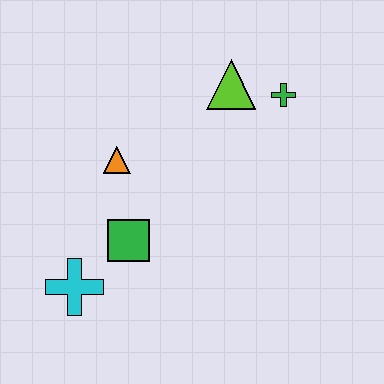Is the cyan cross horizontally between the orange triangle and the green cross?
No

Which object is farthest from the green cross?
The cyan cross is farthest from the green cross.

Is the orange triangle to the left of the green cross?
Yes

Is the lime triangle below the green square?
No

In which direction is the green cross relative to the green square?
The green cross is to the right of the green square.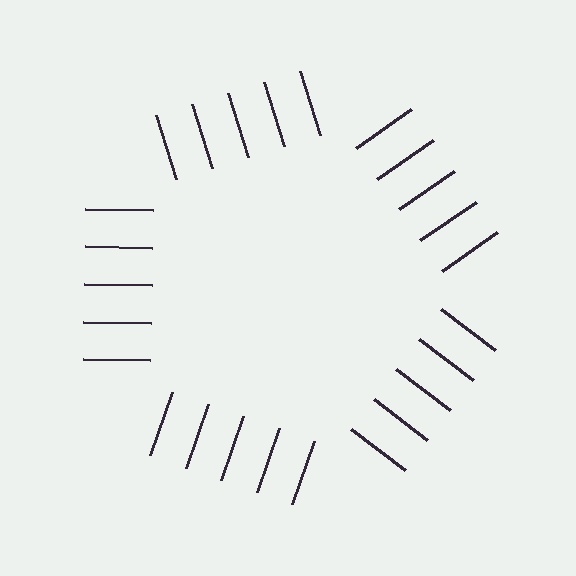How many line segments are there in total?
25 — 5 along each of the 5 edges.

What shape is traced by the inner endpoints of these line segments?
An illusory pentagon — the line segments terminate on its edges but no continuous stroke is drawn.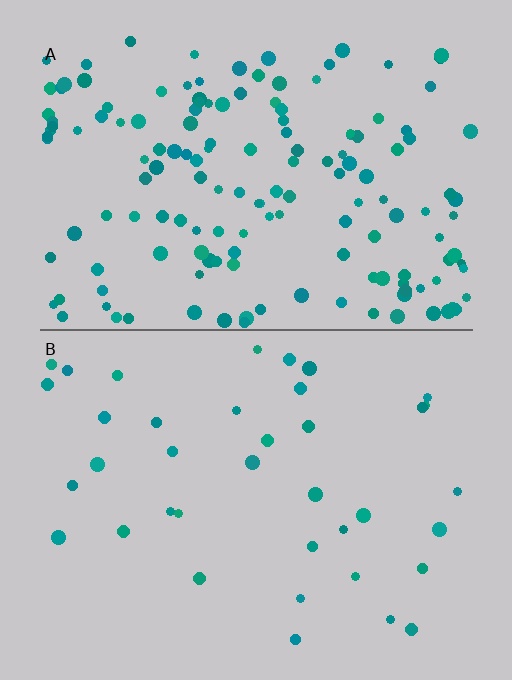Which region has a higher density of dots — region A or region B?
A (the top).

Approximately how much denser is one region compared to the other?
Approximately 4.0× — region A over region B.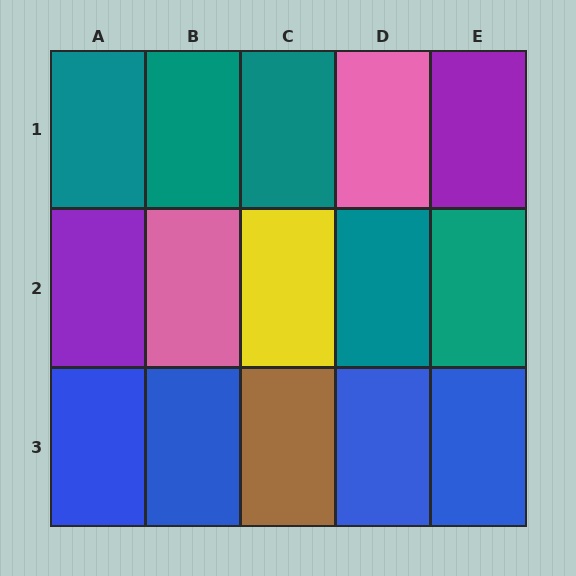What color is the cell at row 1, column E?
Purple.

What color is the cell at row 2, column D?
Teal.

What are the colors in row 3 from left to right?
Blue, blue, brown, blue, blue.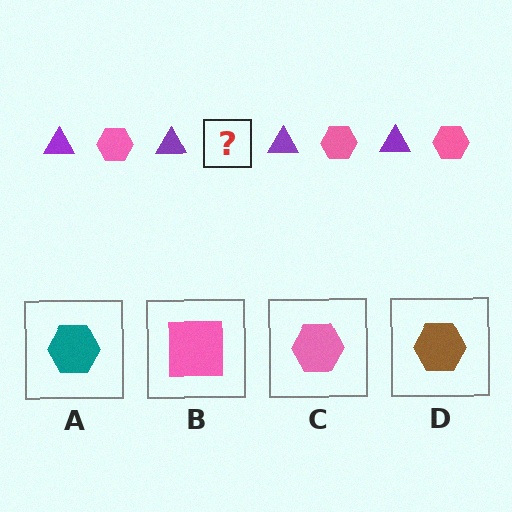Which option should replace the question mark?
Option C.